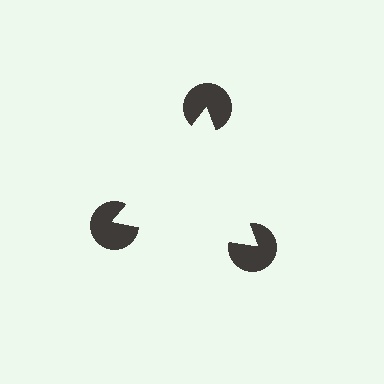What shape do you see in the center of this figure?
An illusory triangle — its edges are inferred from the aligned wedge cuts in the pac-man discs, not physically drawn.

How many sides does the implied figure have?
3 sides.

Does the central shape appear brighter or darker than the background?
It typically appears slightly brighter than the background, even though no actual brightness change is drawn.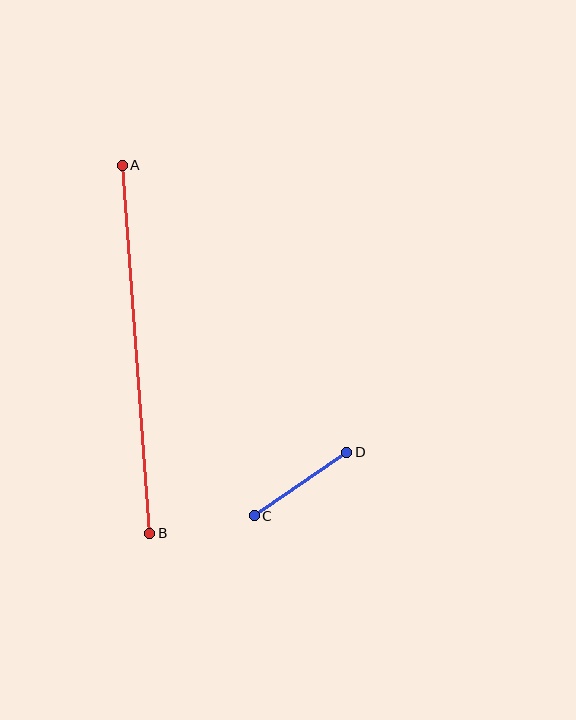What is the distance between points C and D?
The distance is approximately 112 pixels.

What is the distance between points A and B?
The distance is approximately 369 pixels.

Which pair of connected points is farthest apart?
Points A and B are farthest apart.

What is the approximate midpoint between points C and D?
The midpoint is at approximately (301, 484) pixels.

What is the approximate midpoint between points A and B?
The midpoint is at approximately (136, 349) pixels.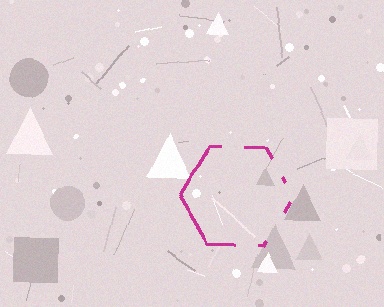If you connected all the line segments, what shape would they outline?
They would outline a hexagon.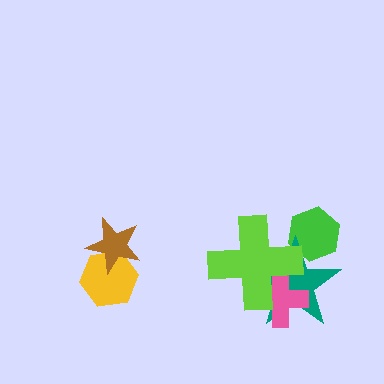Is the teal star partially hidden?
Yes, it is partially covered by another shape.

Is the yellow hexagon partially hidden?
Yes, it is partially covered by another shape.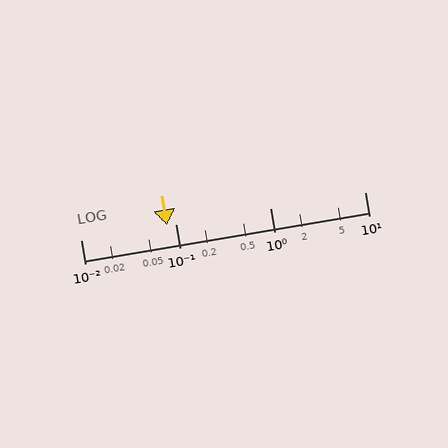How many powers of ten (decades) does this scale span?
The scale spans 3 decades, from 0.01 to 10.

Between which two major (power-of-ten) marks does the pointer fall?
The pointer is between 0.01 and 0.1.